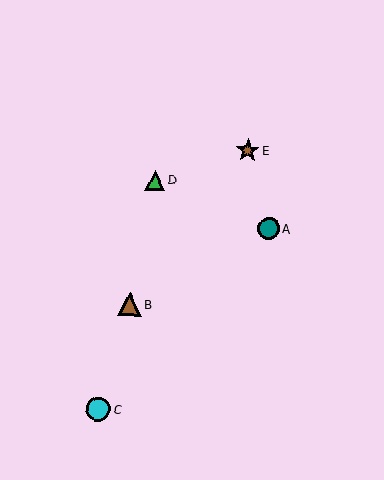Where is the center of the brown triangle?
The center of the brown triangle is at (130, 304).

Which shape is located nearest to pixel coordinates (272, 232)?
The teal circle (labeled A) at (269, 229) is nearest to that location.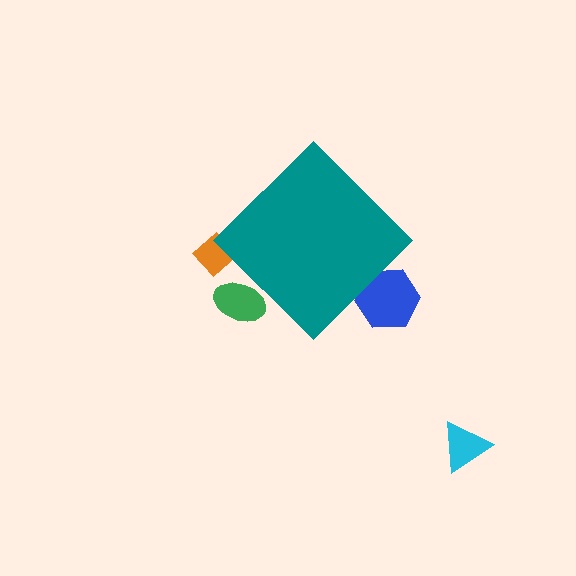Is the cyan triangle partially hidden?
No, the cyan triangle is fully visible.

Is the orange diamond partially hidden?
Yes, the orange diamond is partially hidden behind the teal diamond.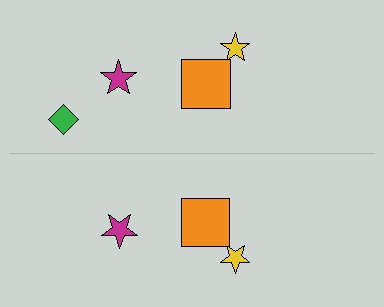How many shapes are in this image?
There are 7 shapes in this image.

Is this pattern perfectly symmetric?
No, the pattern is not perfectly symmetric. A green diamond is missing from the bottom side.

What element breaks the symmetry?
A green diamond is missing from the bottom side.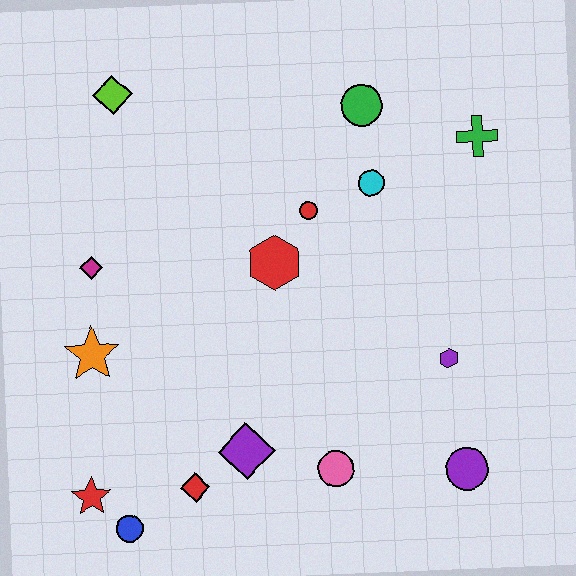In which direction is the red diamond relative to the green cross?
The red diamond is below the green cross.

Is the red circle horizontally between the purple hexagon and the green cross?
No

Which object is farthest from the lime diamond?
The purple circle is farthest from the lime diamond.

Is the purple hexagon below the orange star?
Yes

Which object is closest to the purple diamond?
The red diamond is closest to the purple diamond.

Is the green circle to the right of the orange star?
Yes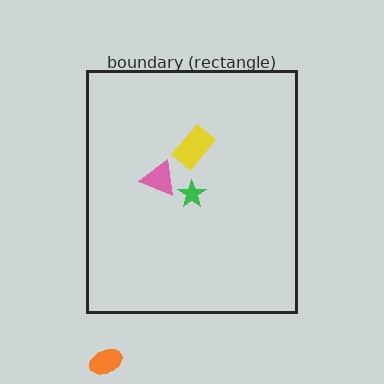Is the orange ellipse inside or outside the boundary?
Outside.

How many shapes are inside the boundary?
3 inside, 1 outside.